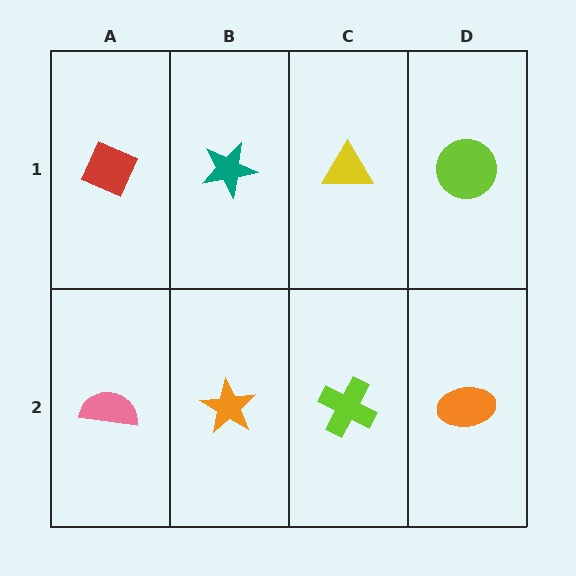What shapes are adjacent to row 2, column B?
A teal star (row 1, column B), a pink semicircle (row 2, column A), a lime cross (row 2, column C).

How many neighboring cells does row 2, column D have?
2.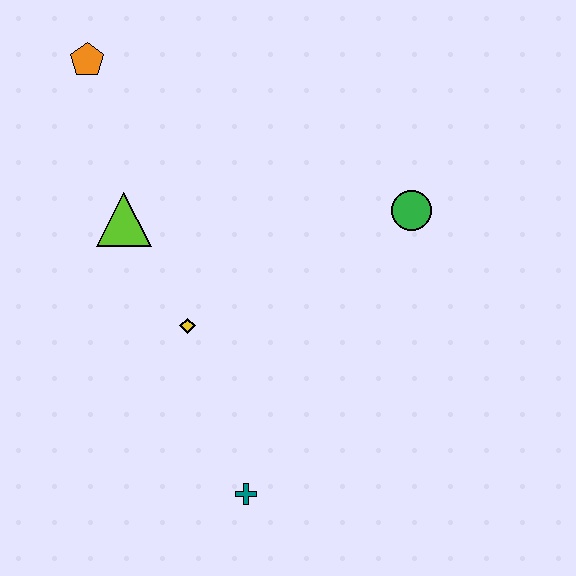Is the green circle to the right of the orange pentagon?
Yes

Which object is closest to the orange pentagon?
The lime triangle is closest to the orange pentagon.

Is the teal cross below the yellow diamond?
Yes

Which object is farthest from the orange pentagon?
The teal cross is farthest from the orange pentagon.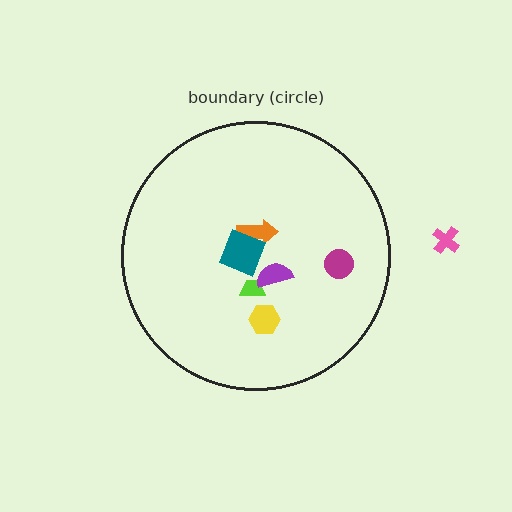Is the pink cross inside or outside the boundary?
Outside.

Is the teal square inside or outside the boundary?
Inside.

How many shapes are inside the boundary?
6 inside, 1 outside.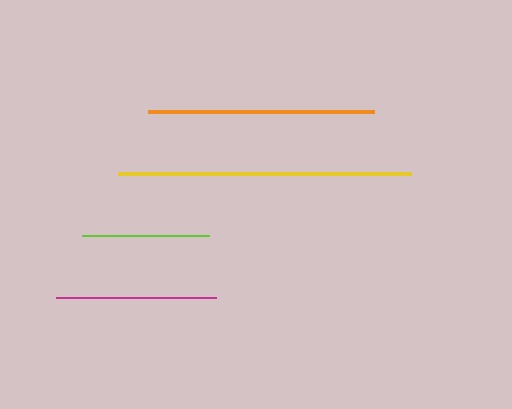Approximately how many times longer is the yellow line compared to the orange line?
The yellow line is approximately 1.3 times the length of the orange line.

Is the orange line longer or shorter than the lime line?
The orange line is longer than the lime line.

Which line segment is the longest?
The yellow line is the longest at approximately 293 pixels.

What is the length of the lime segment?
The lime segment is approximately 127 pixels long.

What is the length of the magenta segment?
The magenta segment is approximately 160 pixels long.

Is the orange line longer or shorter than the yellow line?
The yellow line is longer than the orange line.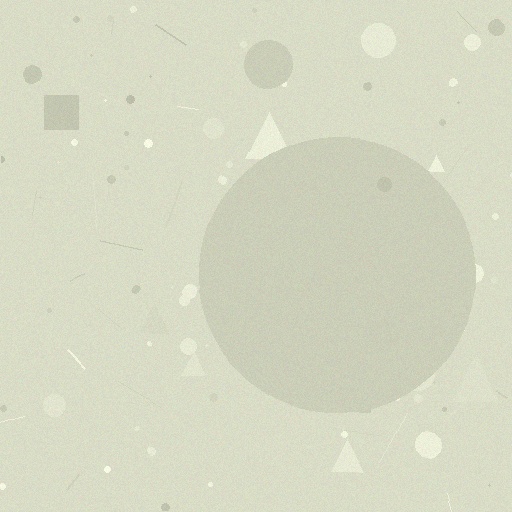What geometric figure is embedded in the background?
A circle is embedded in the background.